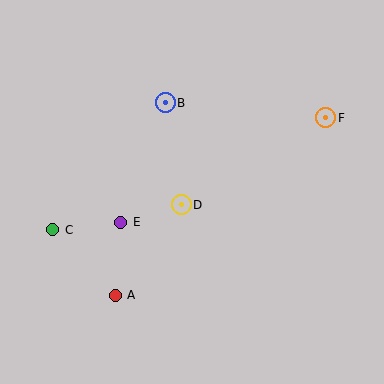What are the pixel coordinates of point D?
Point D is at (181, 205).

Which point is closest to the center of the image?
Point D at (181, 205) is closest to the center.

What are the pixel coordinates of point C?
Point C is at (53, 230).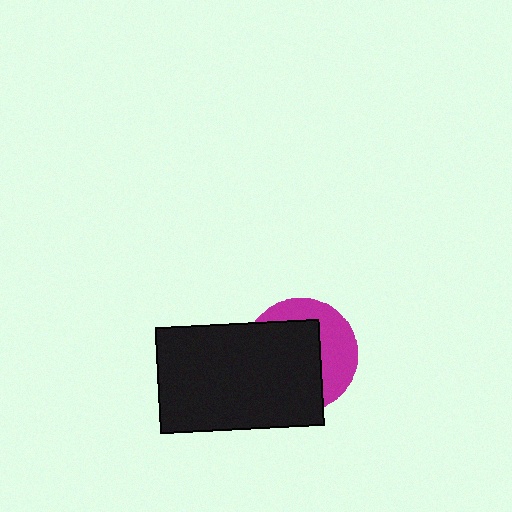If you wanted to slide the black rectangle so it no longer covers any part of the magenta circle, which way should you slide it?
Slide it toward the lower-left — that is the most direct way to separate the two shapes.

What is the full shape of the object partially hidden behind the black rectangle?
The partially hidden object is a magenta circle.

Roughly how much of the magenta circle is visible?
A small part of it is visible (roughly 39%).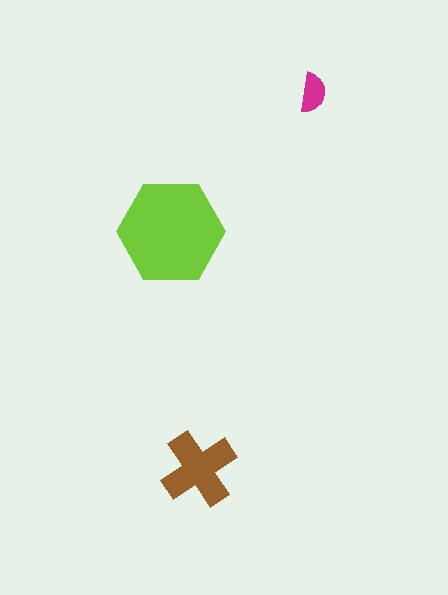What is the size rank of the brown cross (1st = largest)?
2nd.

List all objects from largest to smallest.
The lime hexagon, the brown cross, the magenta semicircle.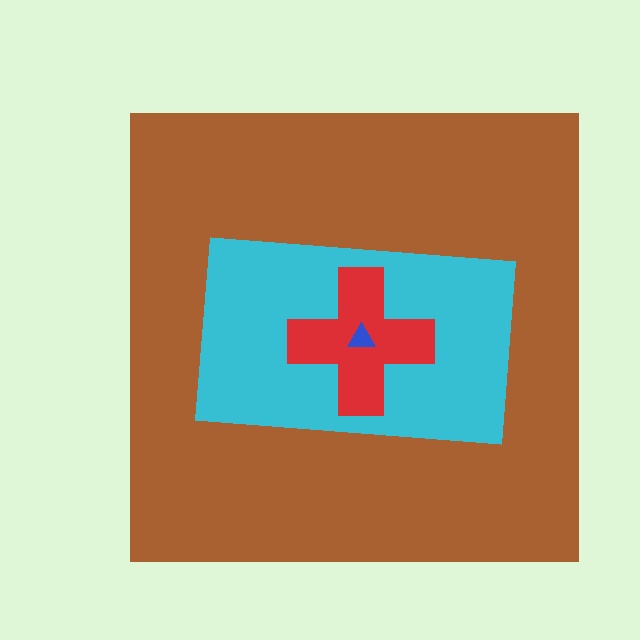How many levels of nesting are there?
4.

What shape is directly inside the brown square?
The cyan rectangle.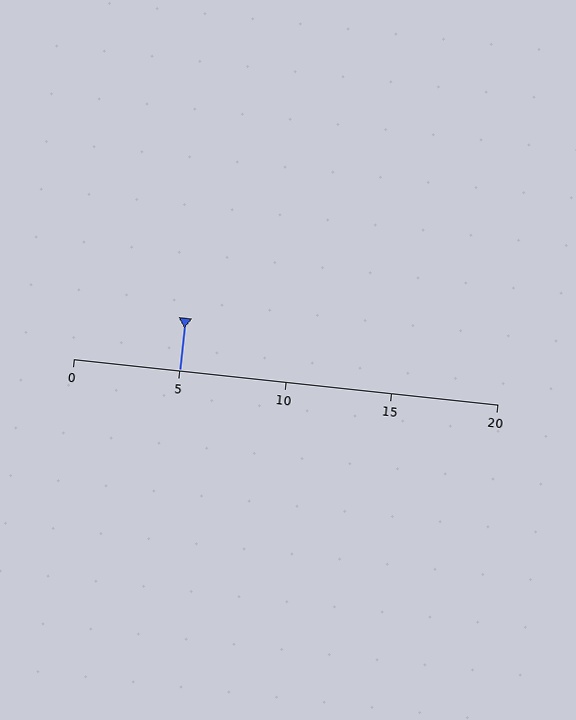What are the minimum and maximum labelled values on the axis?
The axis runs from 0 to 20.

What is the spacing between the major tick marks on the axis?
The major ticks are spaced 5 apart.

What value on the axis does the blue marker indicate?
The marker indicates approximately 5.